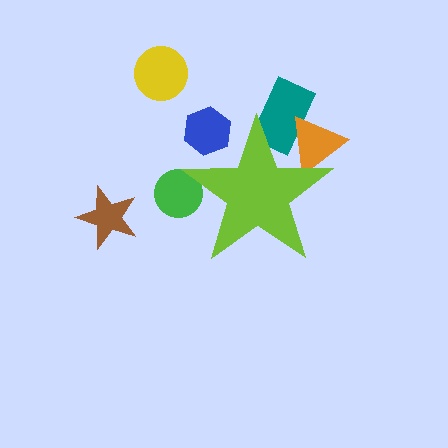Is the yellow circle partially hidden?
No, the yellow circle is fully visible.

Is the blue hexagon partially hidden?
Yes, the blue hexagon is partially hidden behind the lime star.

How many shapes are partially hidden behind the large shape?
4 shapes are partially hidden.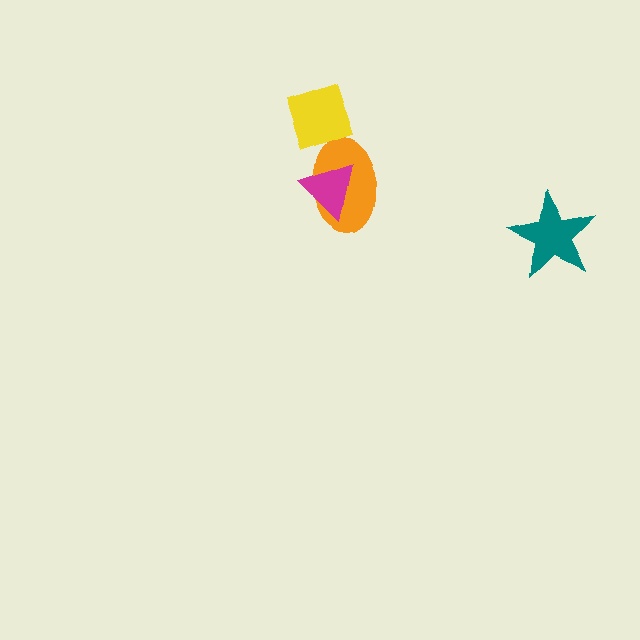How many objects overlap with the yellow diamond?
1 object overlaps with the yellow diamond.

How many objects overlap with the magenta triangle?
1 object overlaps with the magenta triangle.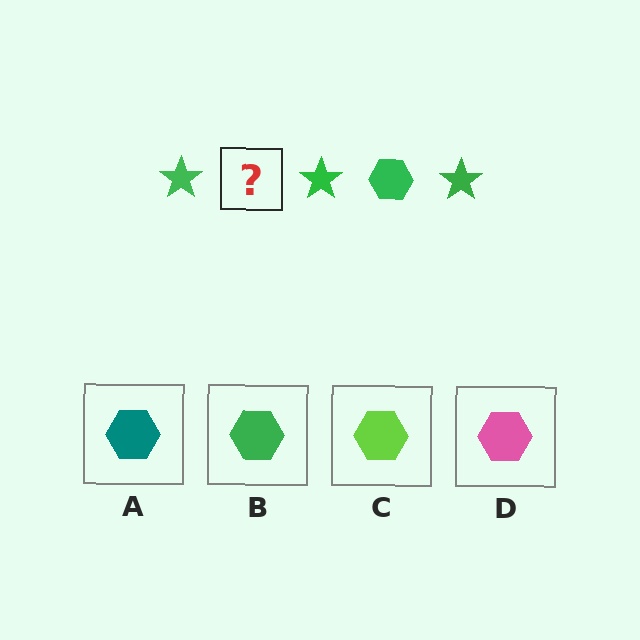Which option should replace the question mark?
Option B.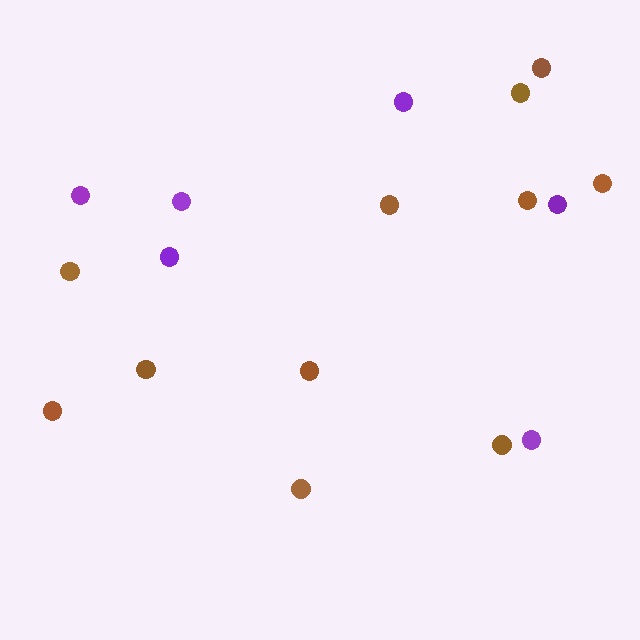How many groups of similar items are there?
There are 2 groups: one group of brown circles (11) and one group of purple circles (6).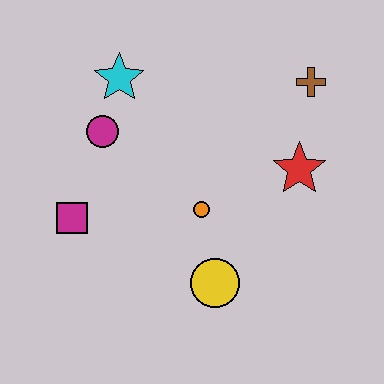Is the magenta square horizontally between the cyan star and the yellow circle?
No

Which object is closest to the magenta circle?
The cyan star is closest to the magenta circle.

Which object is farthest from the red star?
The magenta square is farthest from the red star.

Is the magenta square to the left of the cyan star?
Yes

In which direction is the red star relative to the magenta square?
The red star is to the right of the magenta square.